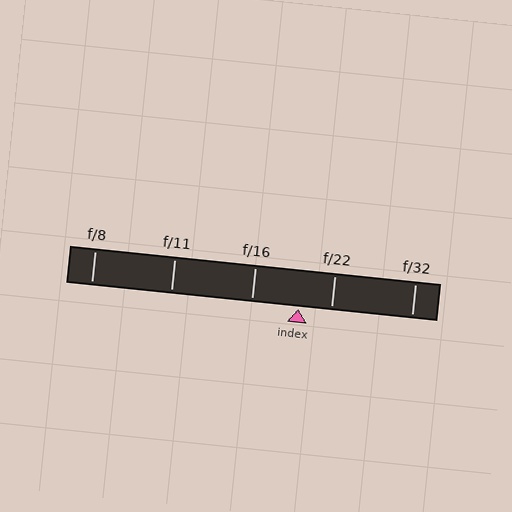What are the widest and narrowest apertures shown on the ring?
The widest aperture shown is f/8 and the narrowest is f/32.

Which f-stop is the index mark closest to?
The index mark is closest to f/22.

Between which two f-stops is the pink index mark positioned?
The index mark is between f/16 and f/22.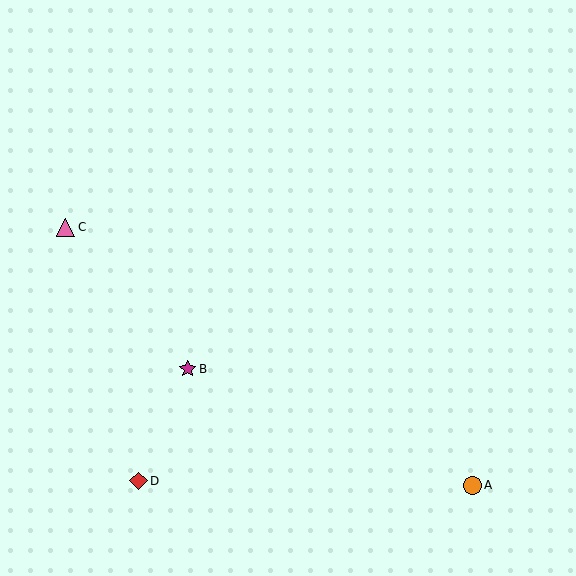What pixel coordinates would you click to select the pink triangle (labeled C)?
Click at (66, 227) to select the pink triangle C.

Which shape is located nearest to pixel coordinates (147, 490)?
The red diamond (labeled D) at (139, 481) is nearest to that location.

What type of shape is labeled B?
Shape B is a magenta star.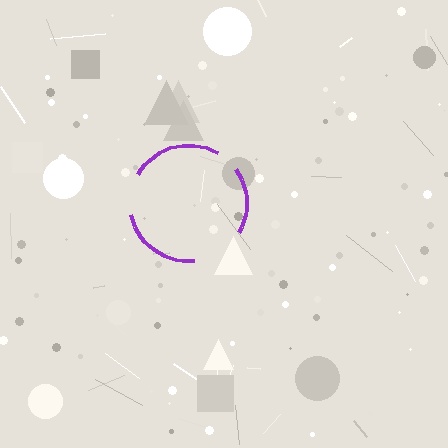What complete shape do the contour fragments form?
The contour fragments form a circle.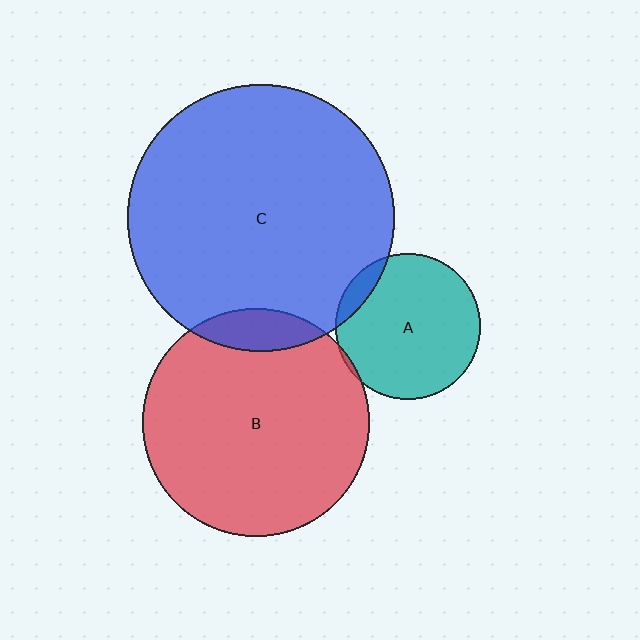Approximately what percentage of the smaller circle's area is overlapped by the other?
Approximately 10%.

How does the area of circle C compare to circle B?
Approximately 1.4 times.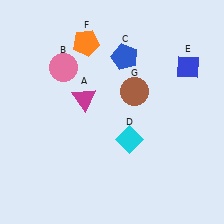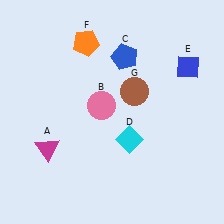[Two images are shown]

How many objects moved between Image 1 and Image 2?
2 objects moved between the two images.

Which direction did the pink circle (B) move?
The pink circle (B) moved right.